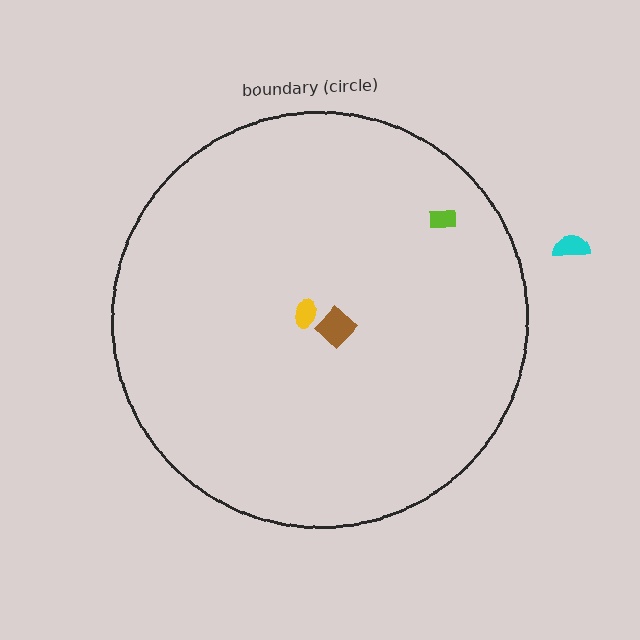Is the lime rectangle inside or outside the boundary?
Inside.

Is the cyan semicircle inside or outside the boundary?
Outside.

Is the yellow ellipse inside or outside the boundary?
Inside.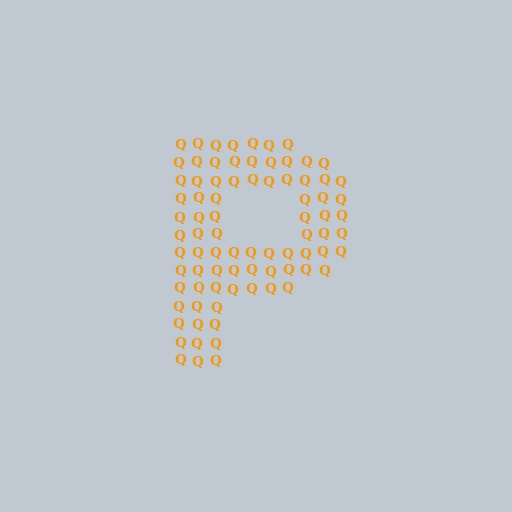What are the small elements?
The small elements are letter Q's.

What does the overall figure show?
The overall figure shows the letter P.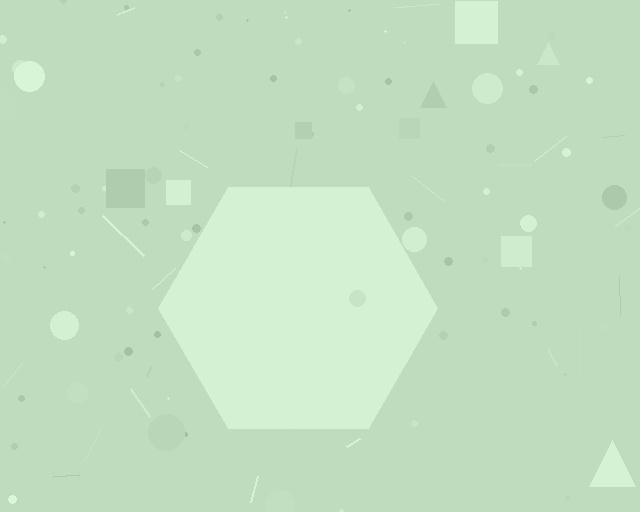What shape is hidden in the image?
A hexagon is hidden in the image.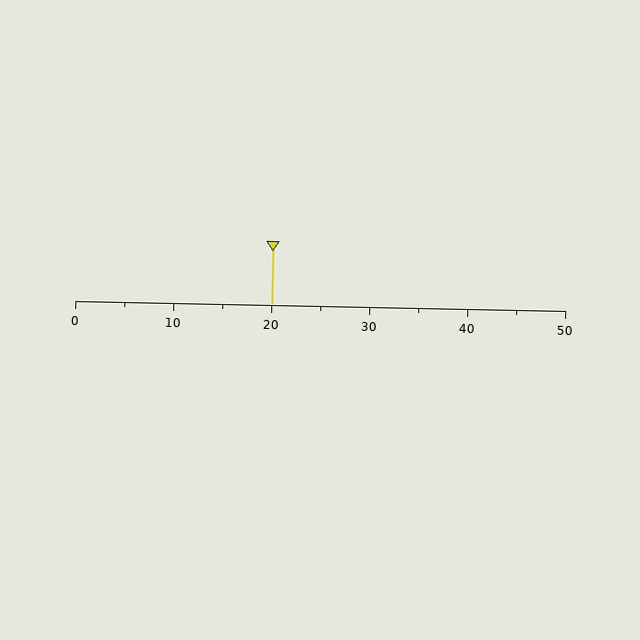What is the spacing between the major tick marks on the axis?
The major ticks are spaced 10 apart.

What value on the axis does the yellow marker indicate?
The marker indicates approximately 20.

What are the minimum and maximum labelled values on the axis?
The axis runs from 0 to 50.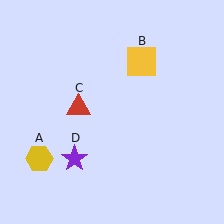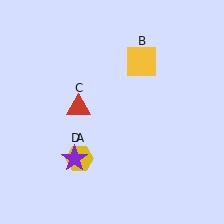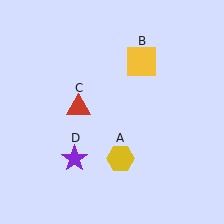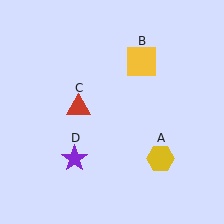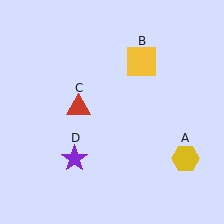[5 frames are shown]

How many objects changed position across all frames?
1 object changed position: yellow hexagon (object A).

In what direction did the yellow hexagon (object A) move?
The yellow hexagon (object A) moved right.